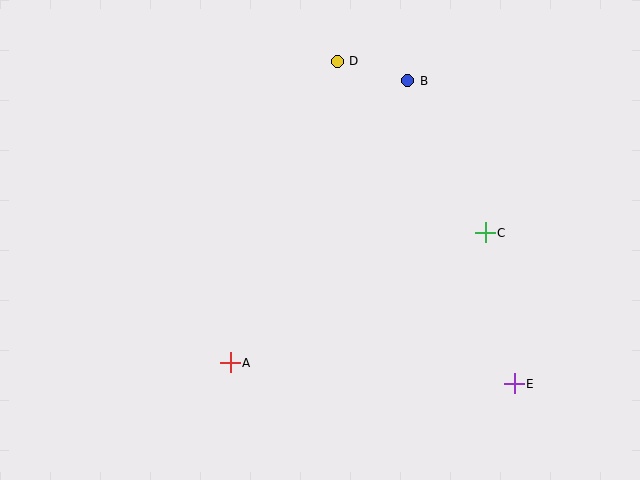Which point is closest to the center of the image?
Point A at (230, 363) is closest to the center.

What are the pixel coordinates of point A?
Point A is at (230, 363).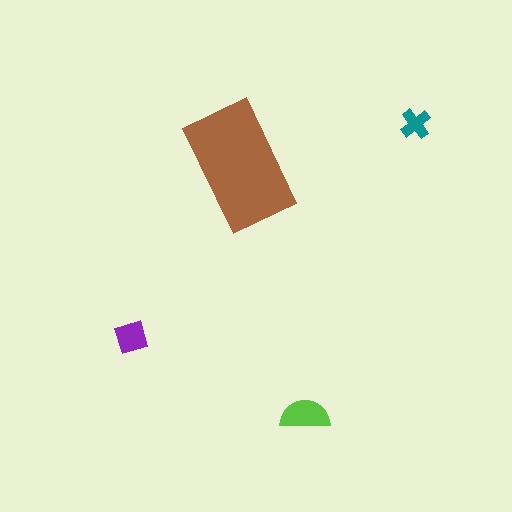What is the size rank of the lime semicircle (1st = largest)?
2nd.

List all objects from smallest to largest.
The teal cross, the purple square, the lime semicircle, the brown rectangle.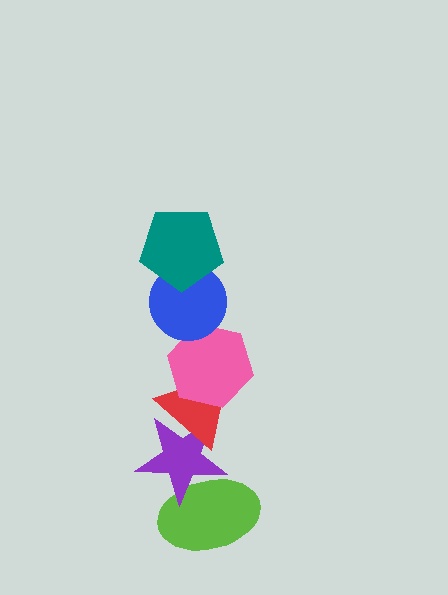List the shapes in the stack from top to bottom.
From top to bottom: the teal pentagon, the blue circle, the pink hexagon, the red triangle, the purple star, the lime ellipse.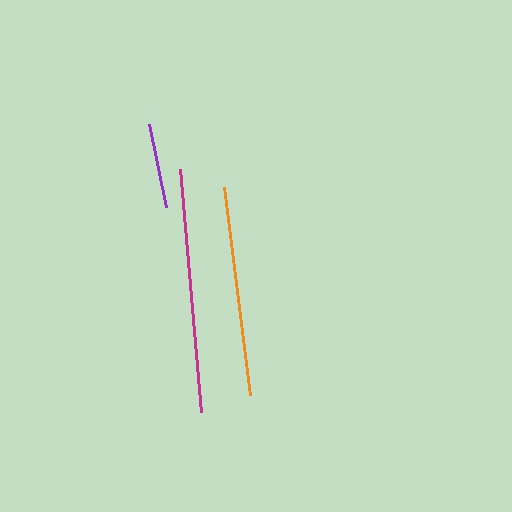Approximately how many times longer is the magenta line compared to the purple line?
The magenta line is approximately 2.9 times the length of the purple line.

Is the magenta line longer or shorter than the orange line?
The magenta line is longer than the orange line.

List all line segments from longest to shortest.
From longest to shortest: magenta, orange, purple.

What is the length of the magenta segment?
The magenta segment is approximately 244 pixels long.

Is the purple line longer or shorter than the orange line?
The orange line is longer than the purple line.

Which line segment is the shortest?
The purple line is the shortest at approximately 85 pixels.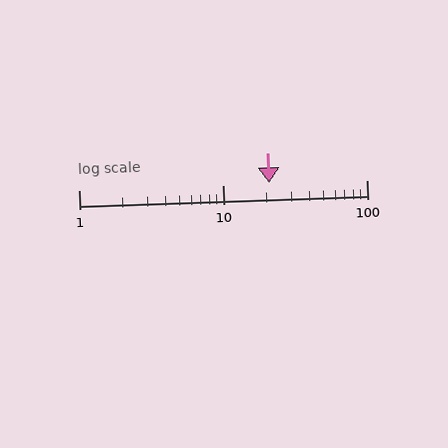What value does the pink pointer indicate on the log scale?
The pointer indicates approximately 21.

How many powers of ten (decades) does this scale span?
The scale spans 2 decades, from 1 to 100.